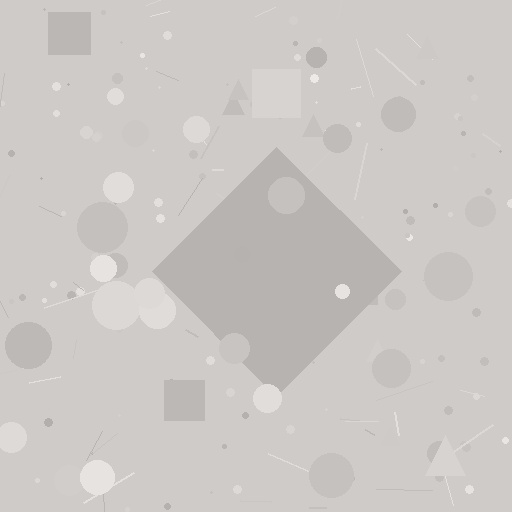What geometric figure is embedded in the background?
A diamond is embedded in the background.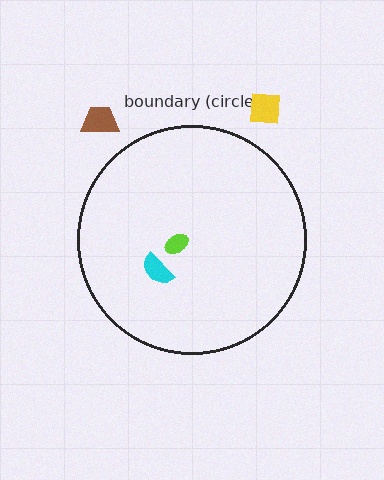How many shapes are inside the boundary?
2 inside, 2 outside.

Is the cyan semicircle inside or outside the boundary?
Inside.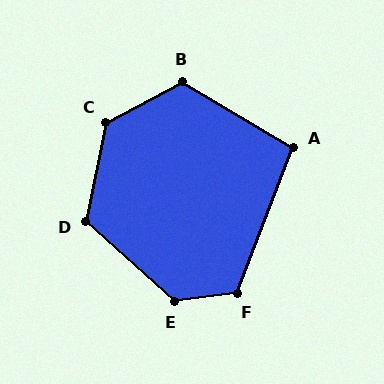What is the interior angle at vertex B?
Approximately 121 degrees (obtuse).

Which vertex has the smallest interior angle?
A, at approximately 100 degrees.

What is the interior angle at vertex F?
Approximately 119 degrees (obtuse).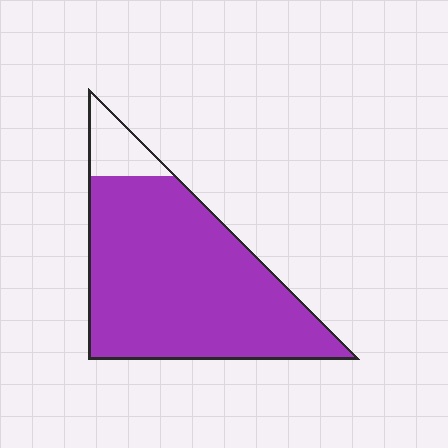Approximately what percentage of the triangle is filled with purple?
Approximately 90%.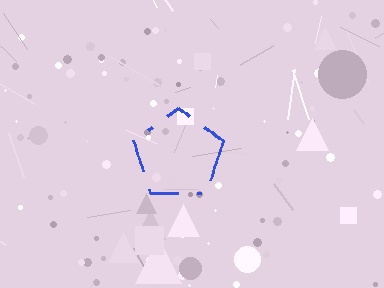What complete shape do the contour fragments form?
The contour fragments form a pentagon.